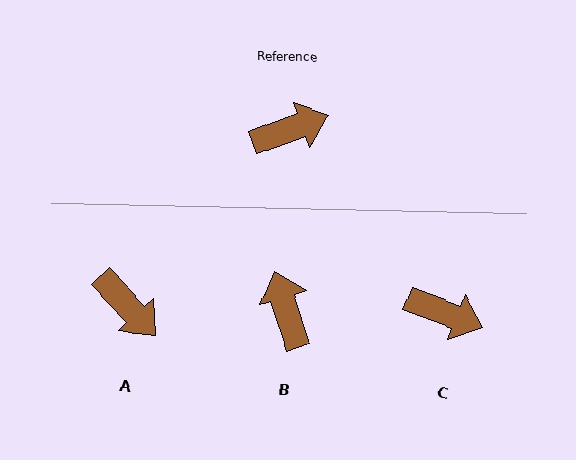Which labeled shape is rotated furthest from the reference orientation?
B, about 87 degrees away.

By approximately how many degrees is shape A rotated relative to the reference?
Approximately 67 degrees clockwise.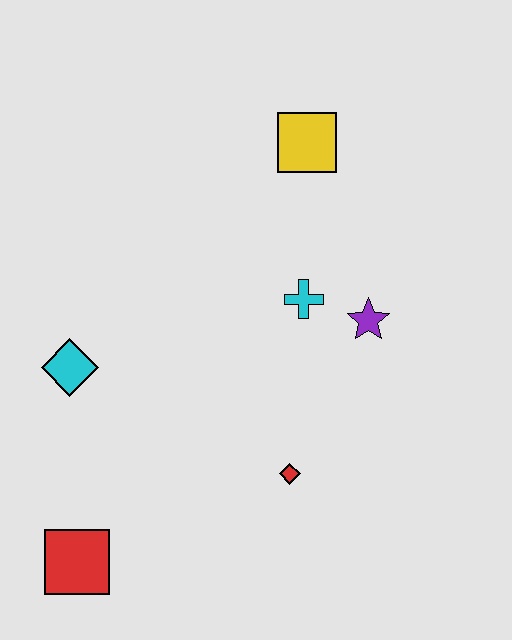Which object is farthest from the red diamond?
The yellow square is farthest from the red diamond.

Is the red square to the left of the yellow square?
Yes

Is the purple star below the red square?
No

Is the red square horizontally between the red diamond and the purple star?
No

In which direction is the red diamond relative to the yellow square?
The red diamond is below the yellow square.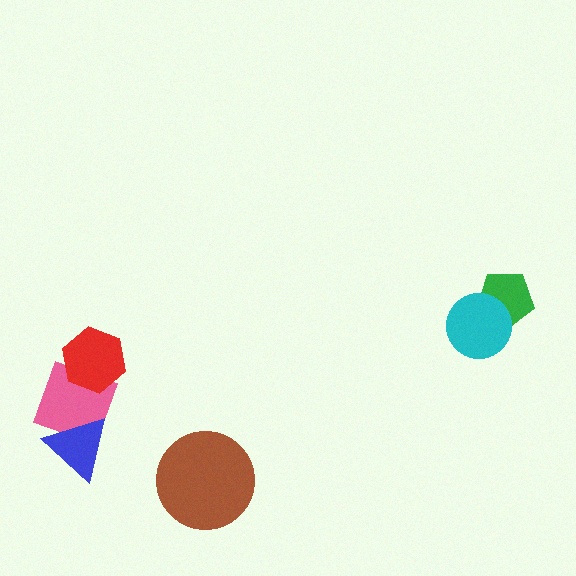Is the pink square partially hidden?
Yes, it is partially covered by another shape.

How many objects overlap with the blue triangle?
1 object overlaps with the blue triangle.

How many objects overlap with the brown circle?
0 objects overlap with the brown circle.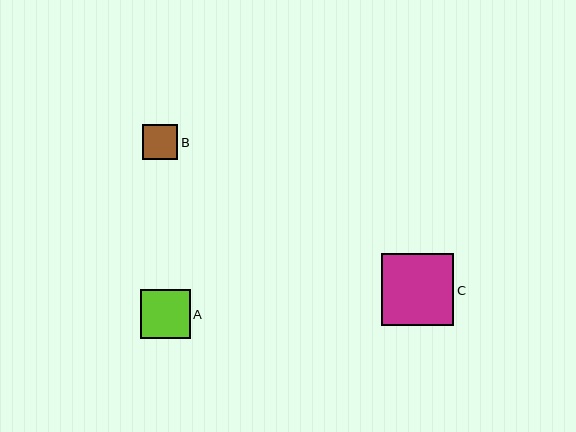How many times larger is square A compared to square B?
Square A is approximately 1.4 times the size of square B.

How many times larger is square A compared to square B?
Square A is approximately 1.4 times the size of square B.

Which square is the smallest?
Square B is the smallest with a size of approximately 35 pixels.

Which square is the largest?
Square C is the largest with a size of approximately 73 pixels.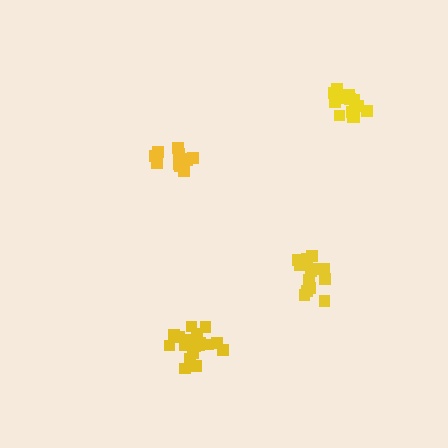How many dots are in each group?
Group 1: 13 dots, Group 2: 18 dots, Group 3: 15 dots, Group 4: 13 dots (59 total).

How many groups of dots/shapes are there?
There are 4 groups.